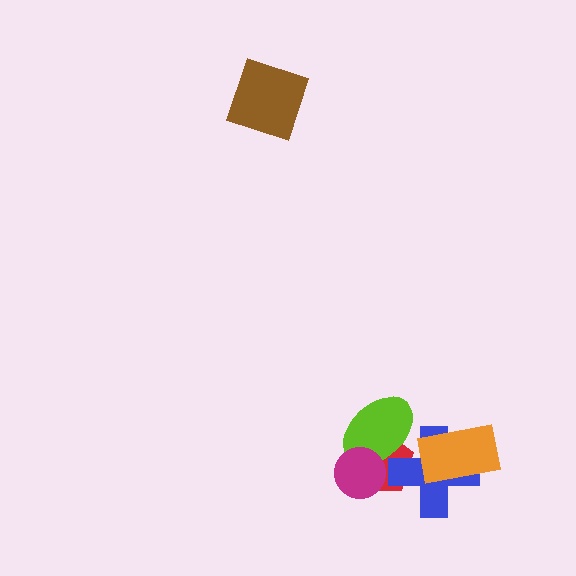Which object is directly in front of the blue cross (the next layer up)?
The lime ellipse is directly in front of the blue cross.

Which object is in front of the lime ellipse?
The magenta circle is in front of the lime ellipse.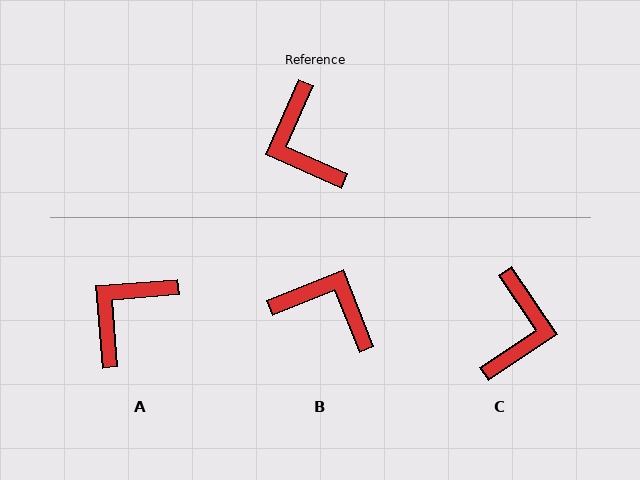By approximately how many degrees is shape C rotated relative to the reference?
Approximately 148 degrees counter-clockwise.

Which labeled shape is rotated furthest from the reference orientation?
C, about 148 degrees away.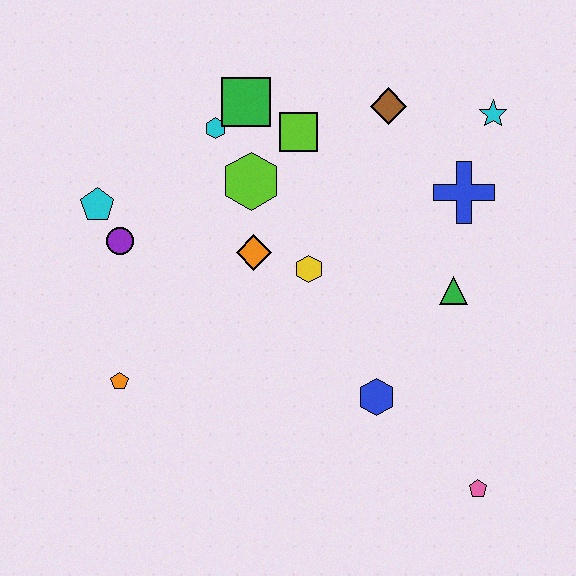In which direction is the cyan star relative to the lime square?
The cyan star is to the right of the lime square.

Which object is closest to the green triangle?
The blue cross is closest to the green triangle.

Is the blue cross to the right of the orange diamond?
Yes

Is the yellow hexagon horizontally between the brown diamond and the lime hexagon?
Yes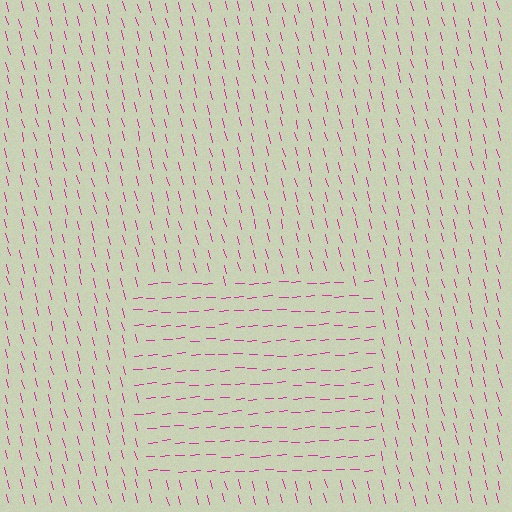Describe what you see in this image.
The image is filled with small magenta line segments. A rectangle region in the image has lines oriented differently from the surrounding lines, creating a visible texture boundary.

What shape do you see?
I see a rectangle.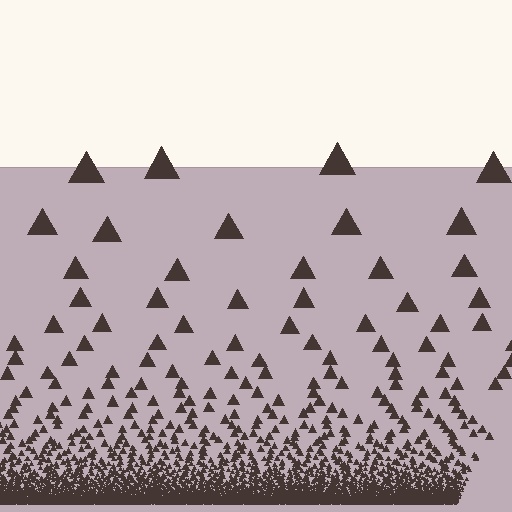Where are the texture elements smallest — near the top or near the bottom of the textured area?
Near the bottom.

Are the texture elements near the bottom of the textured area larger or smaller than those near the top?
Smaller. The gradient is inverted — elements near the bottom are smaller and denser.